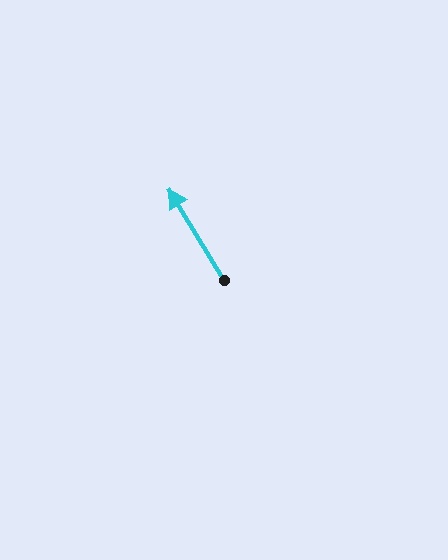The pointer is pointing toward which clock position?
Roughly 11 o'clock.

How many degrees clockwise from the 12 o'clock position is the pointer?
Approximately 329 degrees.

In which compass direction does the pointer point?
Northwest.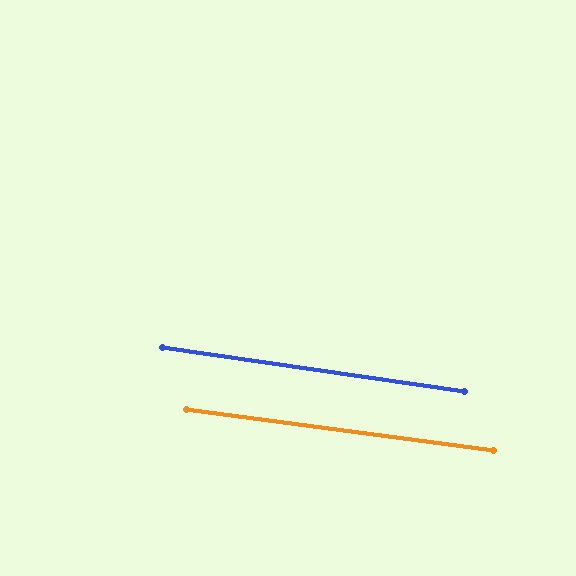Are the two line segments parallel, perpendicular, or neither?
Parallel — their directions differ by only 0.7°.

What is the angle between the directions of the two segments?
Approximately 1 degree.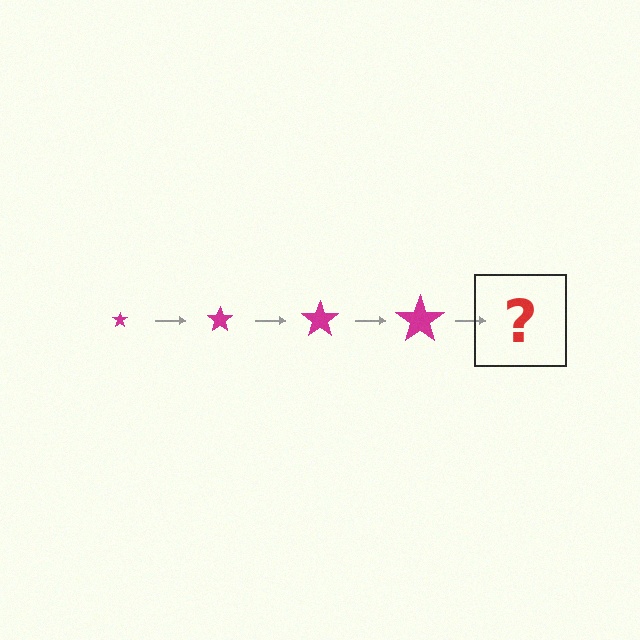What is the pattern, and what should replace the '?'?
The pattern is that the star gets progressively larger each step. The '?' should be a magenta star, larger than the previous one.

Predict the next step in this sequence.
The next step is a magenta star, larger than the previous one.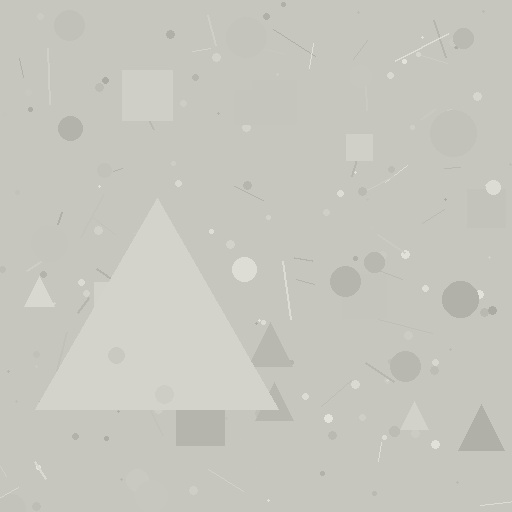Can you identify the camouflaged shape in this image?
The camouflaged shape is a triangle.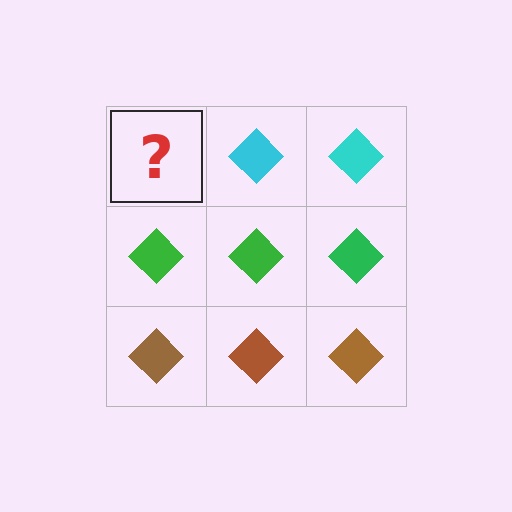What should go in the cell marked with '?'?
The missing cell should contain a cyan diamond.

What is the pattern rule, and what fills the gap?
The rule is that each row has a consistent color. The gap should be filled with a cyan diamond.